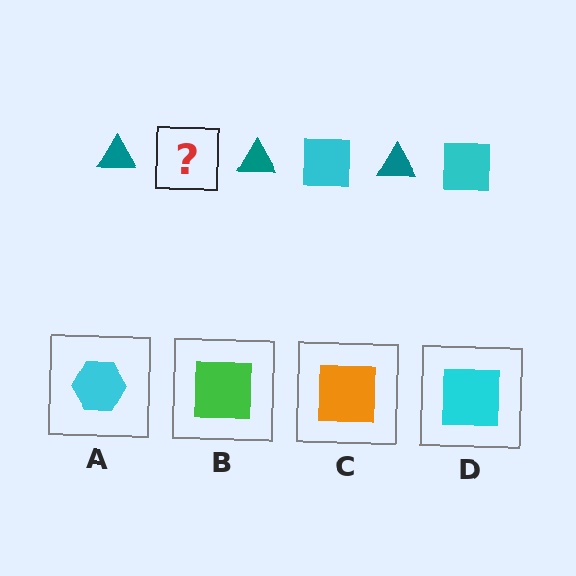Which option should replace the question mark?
Option D.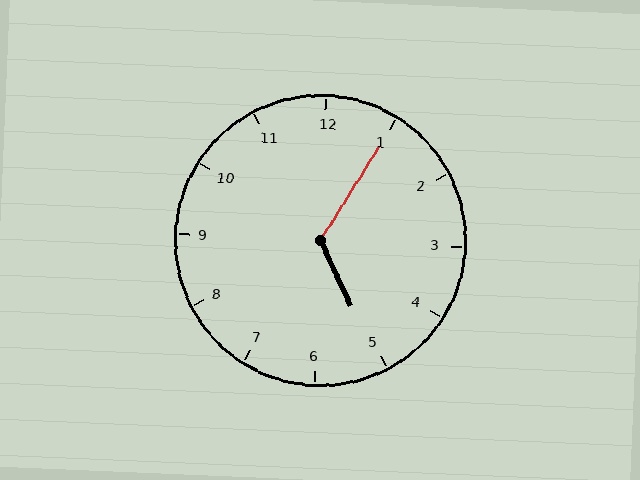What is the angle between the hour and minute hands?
Approximately 122 degrees.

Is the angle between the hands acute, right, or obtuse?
It is obtuse.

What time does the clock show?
5:05.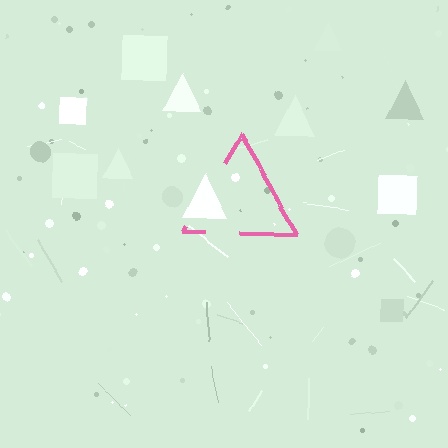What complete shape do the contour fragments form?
The contour fragments form a triangle.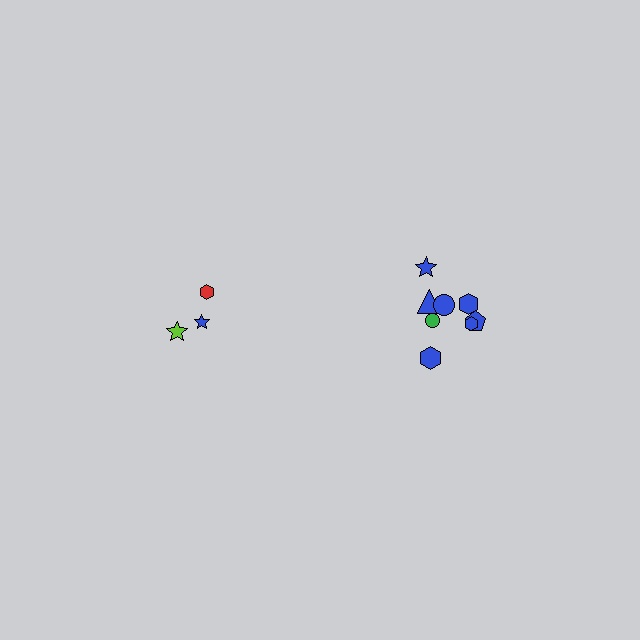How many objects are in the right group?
There are 8 objects.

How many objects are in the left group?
There are 3 objects.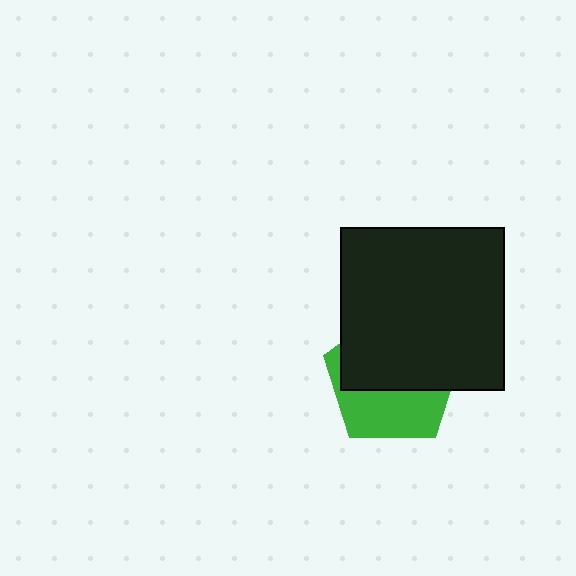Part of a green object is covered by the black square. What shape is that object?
It is a pentagon.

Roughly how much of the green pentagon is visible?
A small part of it is visible (roughly 40%).